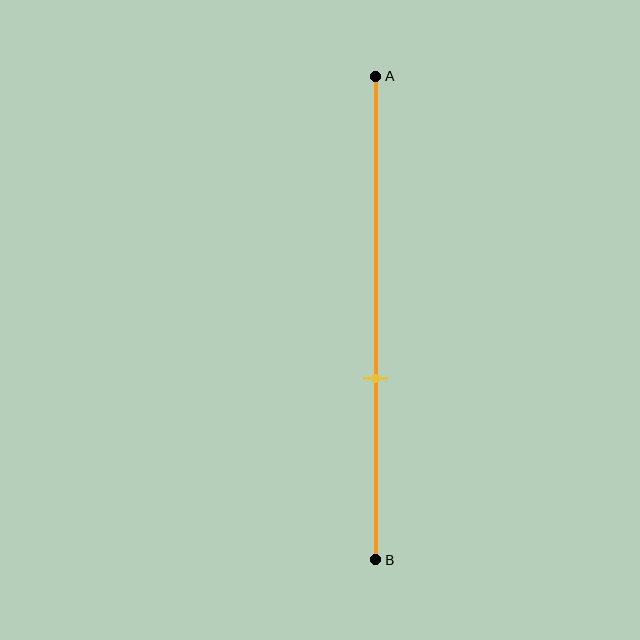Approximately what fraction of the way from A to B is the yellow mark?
The yellow mark is approximately 65% of the way from A to B.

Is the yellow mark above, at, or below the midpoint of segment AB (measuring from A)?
The yellow mark is below the midpoint of segment AB.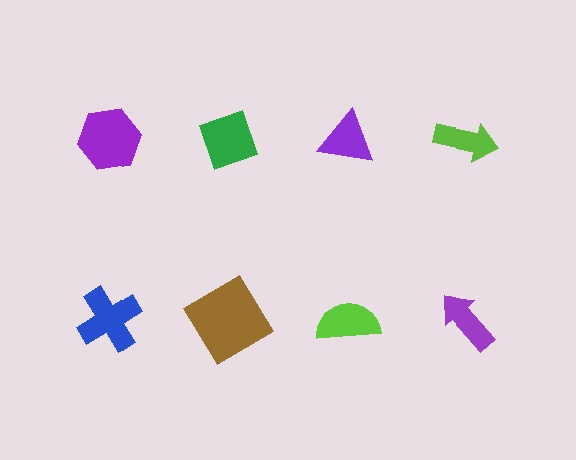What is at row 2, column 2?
A brown diamond.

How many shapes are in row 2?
4 shapes.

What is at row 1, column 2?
A green diamond.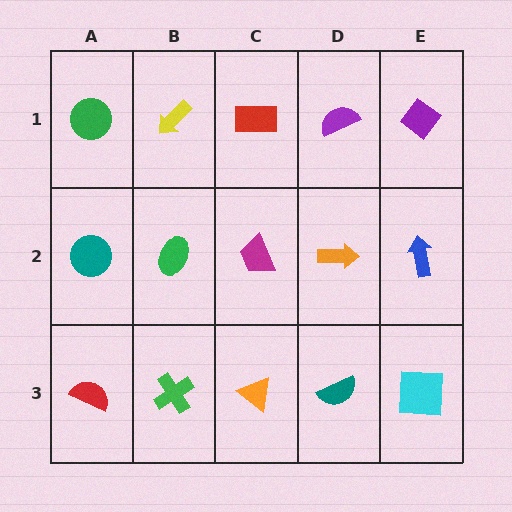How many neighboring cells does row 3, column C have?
3.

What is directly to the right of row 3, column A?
A green cross.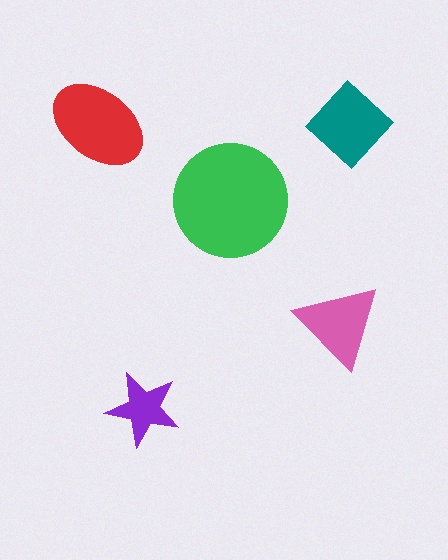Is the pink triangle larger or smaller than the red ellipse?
Smaller.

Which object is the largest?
The green circle.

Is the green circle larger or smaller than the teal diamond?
Larger.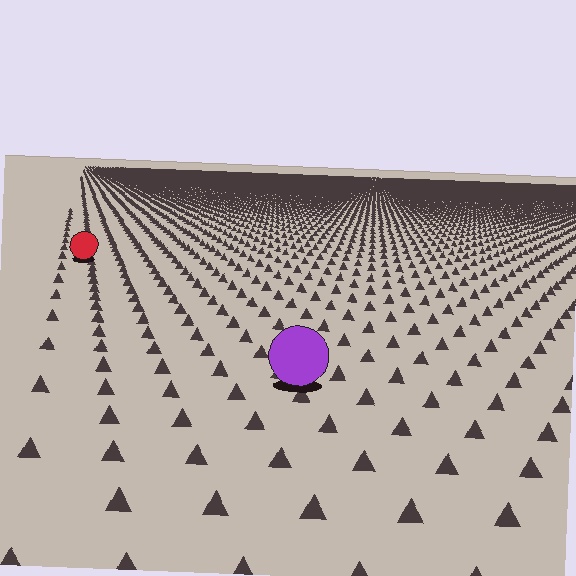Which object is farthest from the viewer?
The red circle is farthest from the viewer. It appears smaller and the ground texture around it is denser.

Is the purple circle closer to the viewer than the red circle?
Yes. The purple circle is closer — you can tell from the texture gradient: the ground texture is coarser near it.